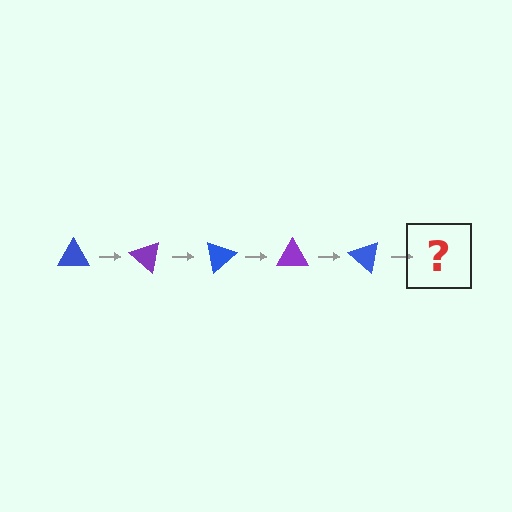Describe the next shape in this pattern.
It should be a purple triangle, rotated 200 degrees from the start.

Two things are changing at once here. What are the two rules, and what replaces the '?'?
The two rules are that it rotates 40 degrees each step and the color cycles through blue and purple. The '?' should be a purple triangle, rotated 200 degrees from the start.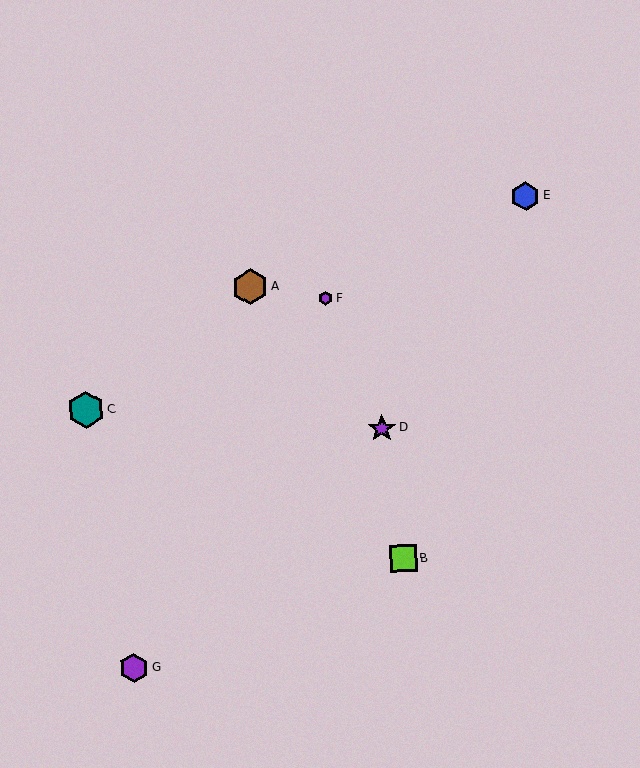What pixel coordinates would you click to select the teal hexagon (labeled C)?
Click at (86, 410) to select the teal hexagon C.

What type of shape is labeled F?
Shape F is a purple hexagon.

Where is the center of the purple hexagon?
The center of the purple hexagon is at (326, 298).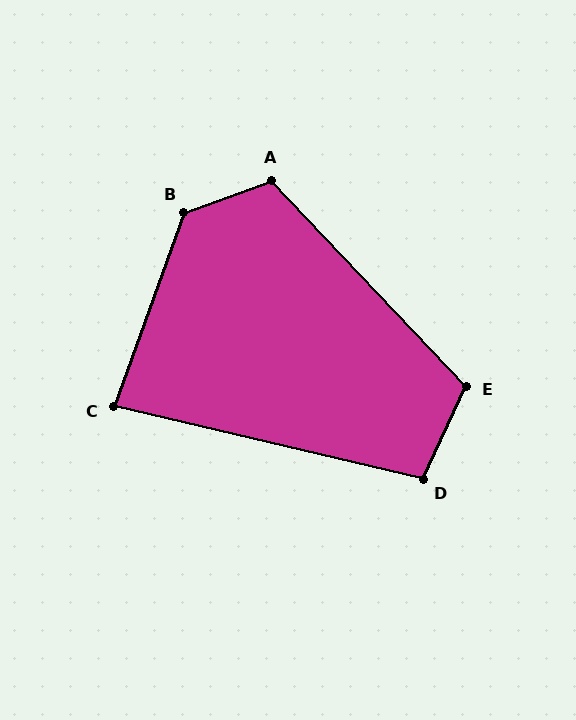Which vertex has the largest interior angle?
B, at approximately 130 degrees.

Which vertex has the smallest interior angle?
C, at approximately 84 degrees.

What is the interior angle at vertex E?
Approximately 112 degrees (obtuse).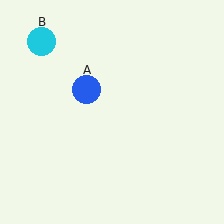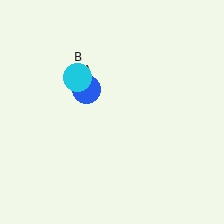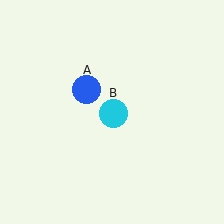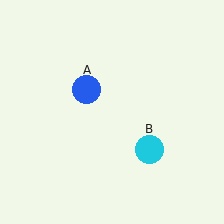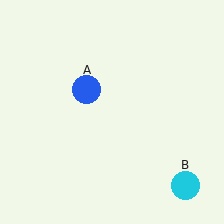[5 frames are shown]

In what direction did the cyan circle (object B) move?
The cyan circle (object B) moved down and to the right.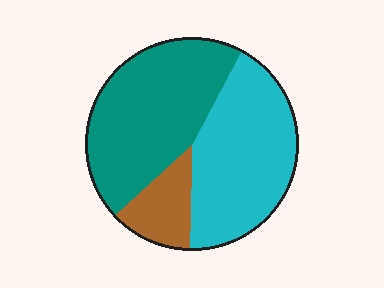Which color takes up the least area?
Brown, at roughly 15%.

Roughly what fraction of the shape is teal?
Teal covers around 45% of the shape.